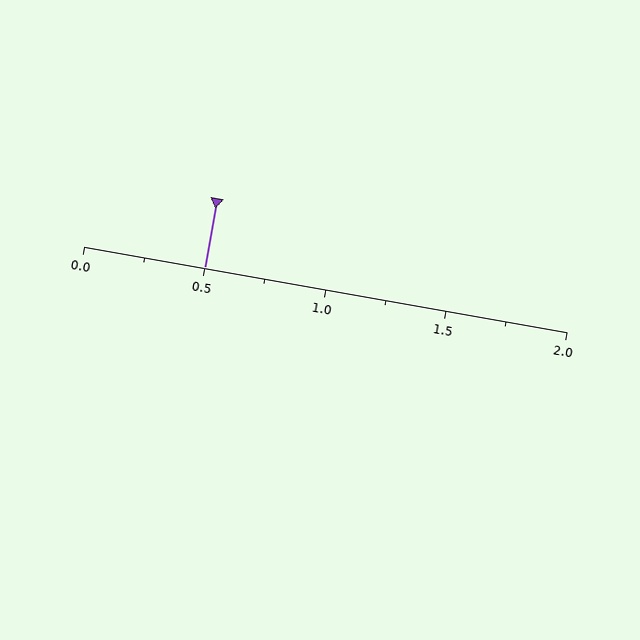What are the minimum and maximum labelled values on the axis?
The axis runs from 0.0 to 2.0.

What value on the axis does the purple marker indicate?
The marker indicates approximately 0.5.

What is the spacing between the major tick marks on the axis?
The major ticks are spaced 0.5 apart.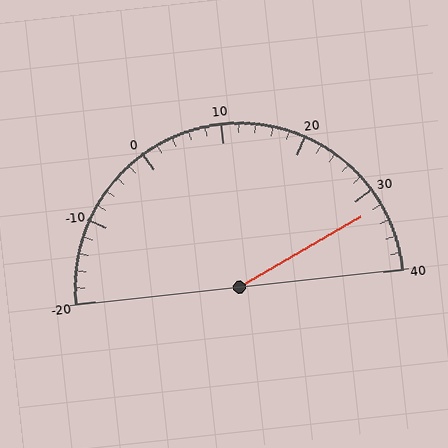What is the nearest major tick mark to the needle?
The nearest major tick mark is 30.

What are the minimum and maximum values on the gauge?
The gauge ranges from -20 to 40.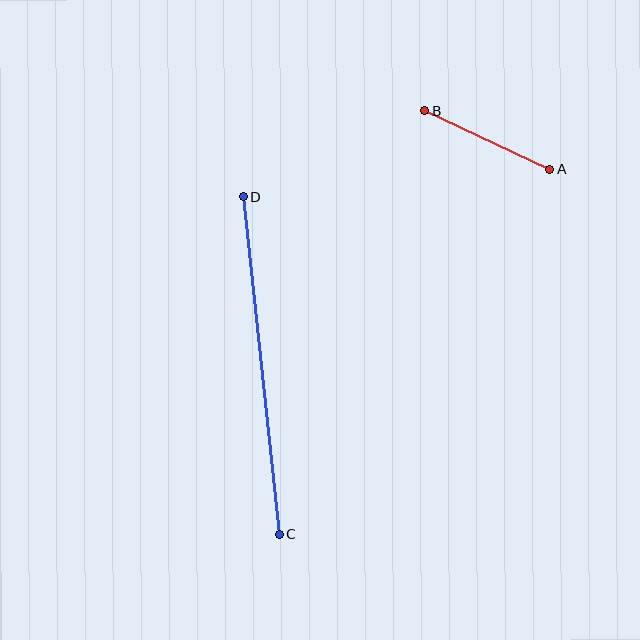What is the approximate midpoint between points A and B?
The midpoint is at approximately (487, 140) pixels.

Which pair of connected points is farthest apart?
Points C and D are farthest apart.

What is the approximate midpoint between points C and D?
The midpoint is at approximately (261, 366) pixels.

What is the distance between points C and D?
The distance is approximately 339 pixels.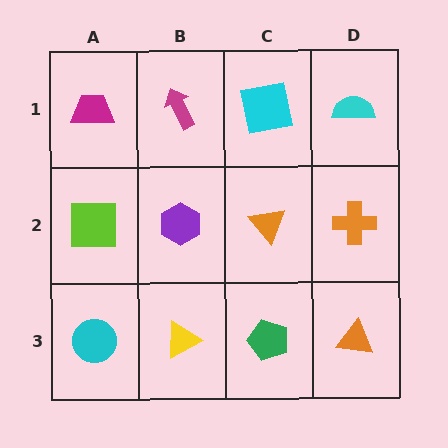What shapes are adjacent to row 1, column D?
An orange cross (row 2, column D), a cyan square (row 1, column C).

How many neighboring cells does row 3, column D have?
2.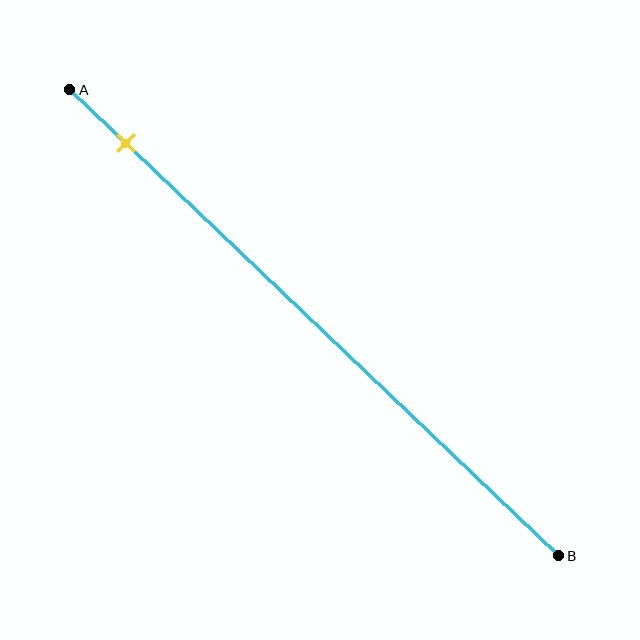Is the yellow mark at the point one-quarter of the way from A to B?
No, the mark is at about 10% from A, not at the 25% one-quarter point.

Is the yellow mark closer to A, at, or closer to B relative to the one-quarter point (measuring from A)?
The yellow mark is closer to point A than the one-quarter point of segment AB.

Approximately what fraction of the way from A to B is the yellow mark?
The yellow mark is approximately 10% of the way from A to B.